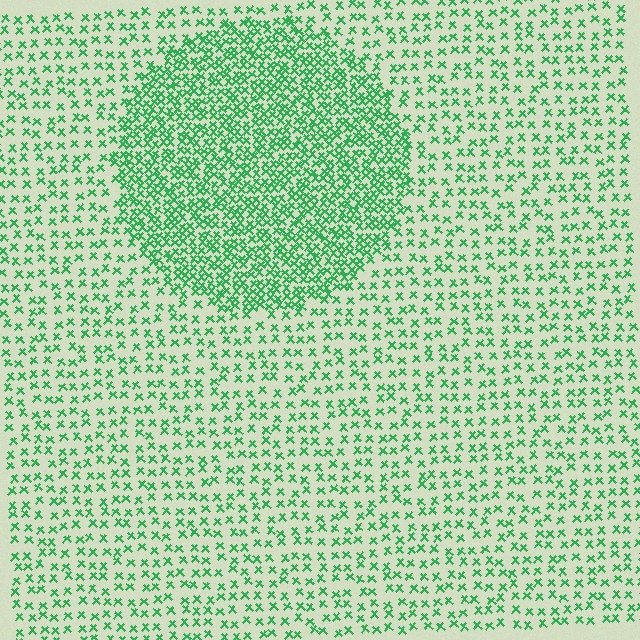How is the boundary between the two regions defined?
The boundary is defined by a change in element density (approximately 2.3x ratio). All elements are the same color, size, and shape.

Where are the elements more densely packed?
The elements are more densely packed inside the circle boundary.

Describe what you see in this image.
The image contains small green elements arranged at two different densities. A circle-shaped region is visible where the elements are more densely packed than the surrounding area.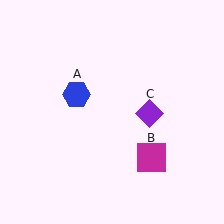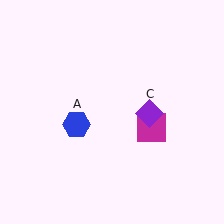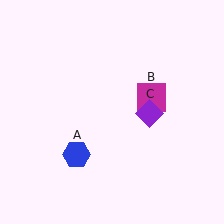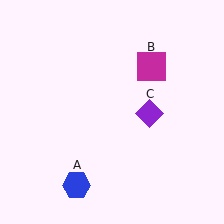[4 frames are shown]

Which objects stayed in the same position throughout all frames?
Purple diamond (object C) remained stationary.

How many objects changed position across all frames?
2 objects changed position: blue hexagon (object A), magenta square (object B).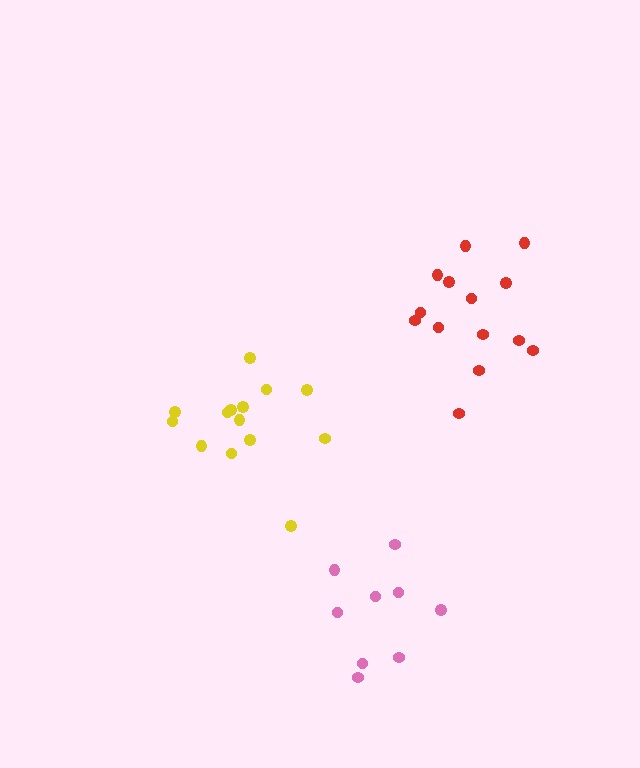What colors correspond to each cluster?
The clusters are colored: yellow, pink, red.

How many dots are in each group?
Group 1: 14 dots, Group 2: 9 dots, Group 3: 14 dots (37 total).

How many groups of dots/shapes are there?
There are 3 groups.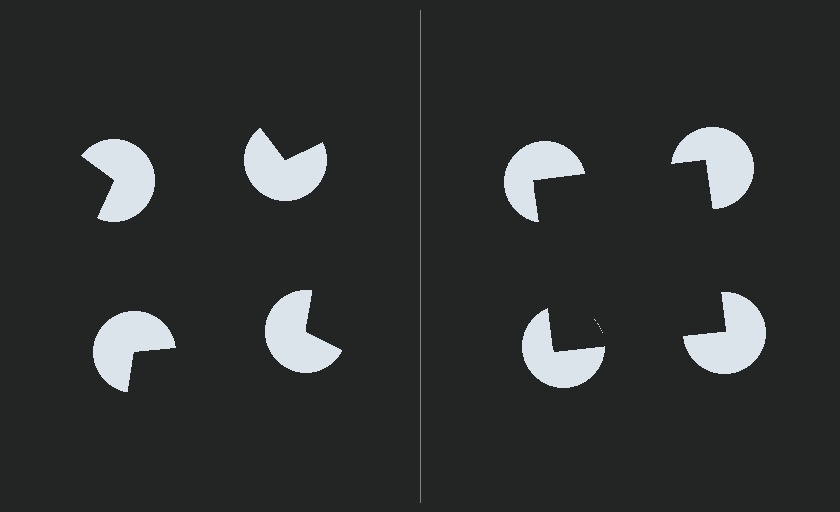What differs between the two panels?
The pac-man discs are positioned identically on both sides; only the wedge orientations differ. On the right they align to a square; on the left they are misaligned.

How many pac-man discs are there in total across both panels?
8 — 4 on each side.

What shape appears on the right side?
An illusory square.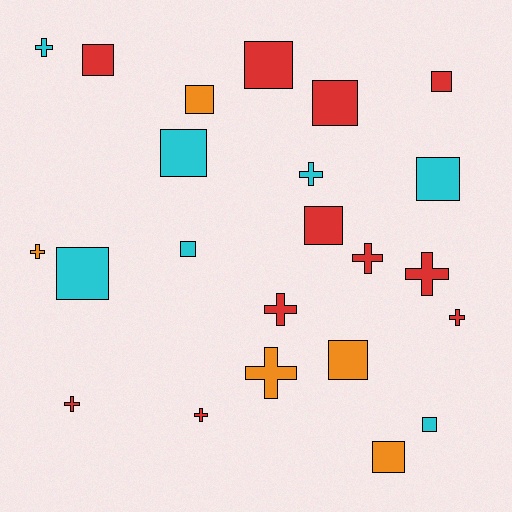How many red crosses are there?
There are 6 red crosses.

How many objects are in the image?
There are 23 objects.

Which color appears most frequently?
Red, with 11 objects.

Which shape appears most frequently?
Square, with 13 objects.